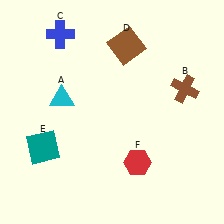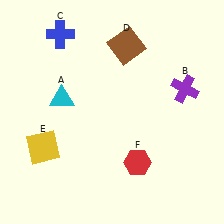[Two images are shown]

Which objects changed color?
B changed from brown to purple. E changed from teal to yellow.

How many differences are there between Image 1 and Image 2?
There are 2 differences between the two images.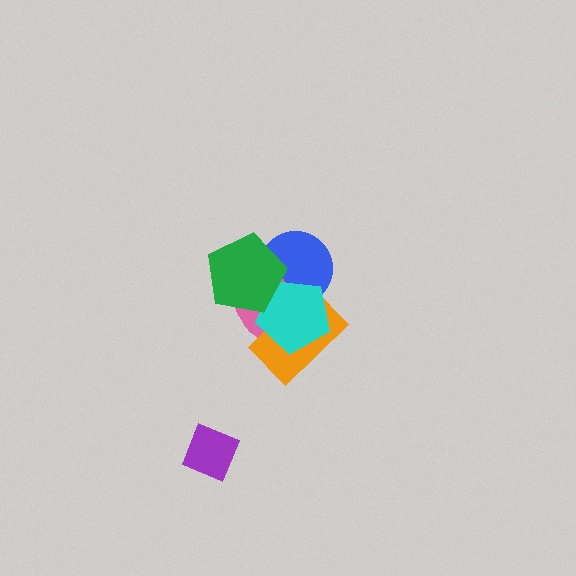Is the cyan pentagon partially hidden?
Yes, it is partially covered by another shape.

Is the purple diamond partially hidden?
No, no other shape covers it.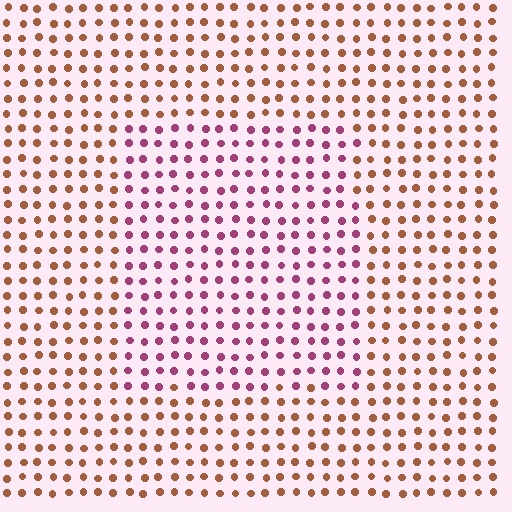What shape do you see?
I see a rectangle.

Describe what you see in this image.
The image is filled with small brown elements in a uniform arrangement. A rectangle-shaped region is visible where the elements are tinted to a slightly different hue, forming a subtle color boundary.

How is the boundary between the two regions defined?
The boundary is defined purely by a slight shift in hue (about 54 degrees). Spacing, size, and orientation are identical on both sides.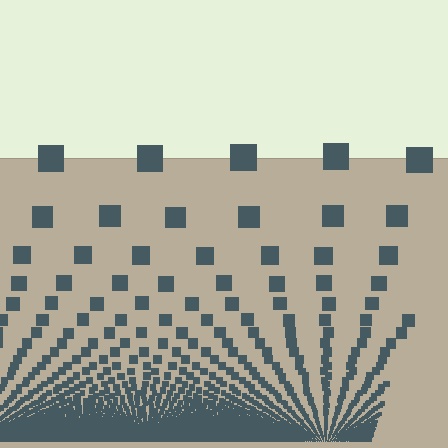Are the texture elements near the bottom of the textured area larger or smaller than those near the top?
Smaller. The gradient is inverted — elements near the bottom are smaller and denser.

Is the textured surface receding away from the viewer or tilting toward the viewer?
The surface appears to tilt toward the viewer. Texture elements get larger and sparser toward the top.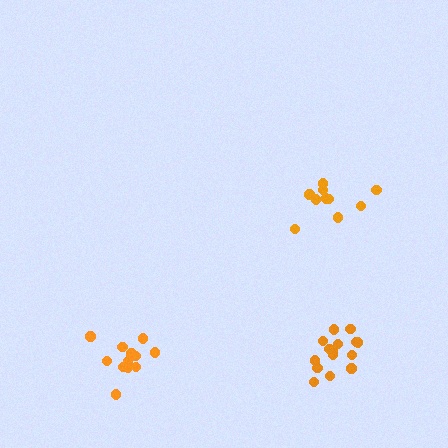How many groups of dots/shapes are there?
There are 3 groups.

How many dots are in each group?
Group 1: 16 dots, Group 2: 10 dots, Group 3: 12 dots (38 total).